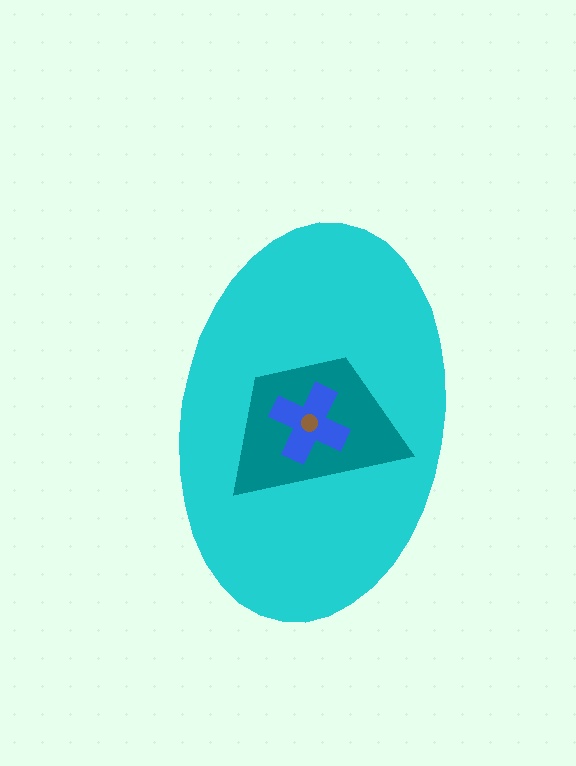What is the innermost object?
The brown circle.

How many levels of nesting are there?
4.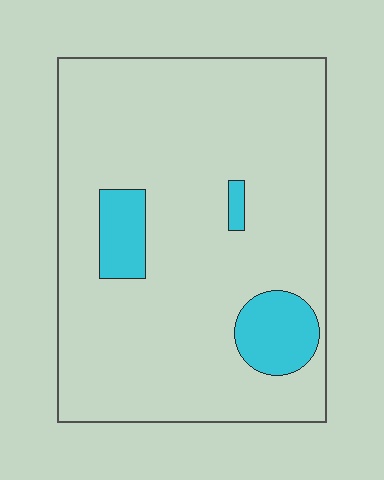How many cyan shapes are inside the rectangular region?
3.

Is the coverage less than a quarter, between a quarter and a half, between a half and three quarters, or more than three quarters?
Less than a quarter.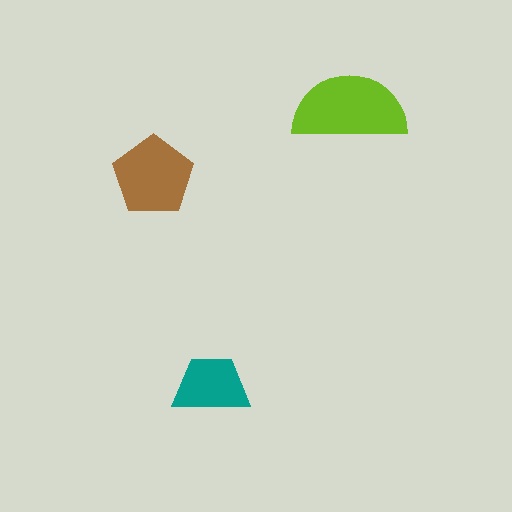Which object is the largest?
The lime semicircle.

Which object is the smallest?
The teal trapezoid.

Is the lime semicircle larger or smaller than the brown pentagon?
Larger.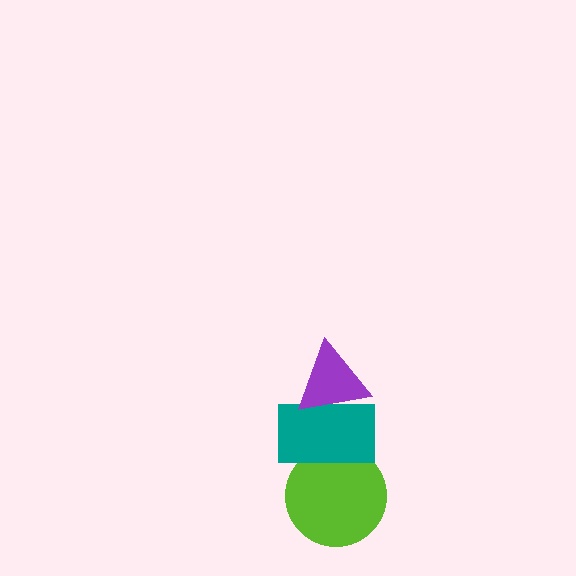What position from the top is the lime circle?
The lime circle is 3rd from the top.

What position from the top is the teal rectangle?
The teal rectangle is 2nd from the top.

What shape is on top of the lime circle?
The teal rectangle is on top of the lime circle.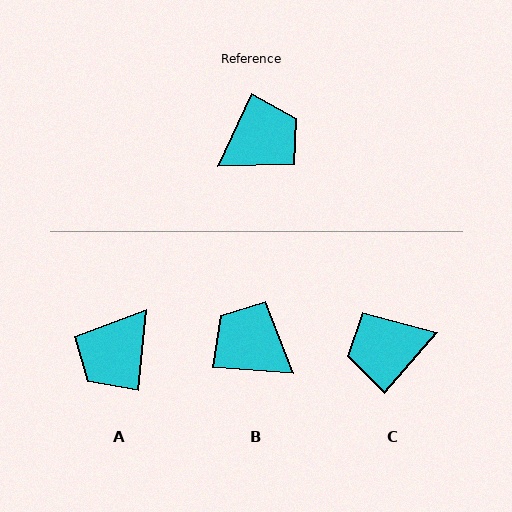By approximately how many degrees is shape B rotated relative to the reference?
Approximately 110 degrees counter-clockwise.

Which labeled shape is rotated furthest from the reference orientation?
C, about 164 degrees away.